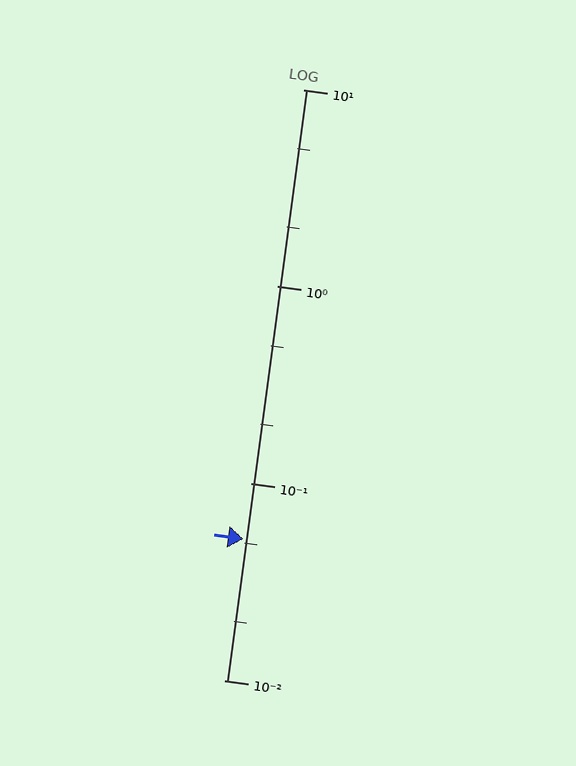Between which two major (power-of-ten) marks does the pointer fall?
The pointer is between 0.01 and 0.1.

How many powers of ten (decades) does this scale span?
The scale spans 3 decades, from 0.01 to 10.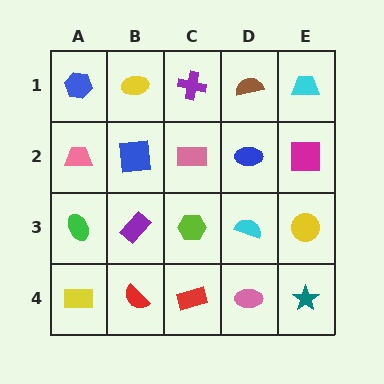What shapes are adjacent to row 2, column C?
A purple cross (row 1, column C), a lime hexagon (row 3, column C), a blue square (row 2, column B), a blue ellipse (row 2, column D).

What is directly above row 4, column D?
A cyan semicircle.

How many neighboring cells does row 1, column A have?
2.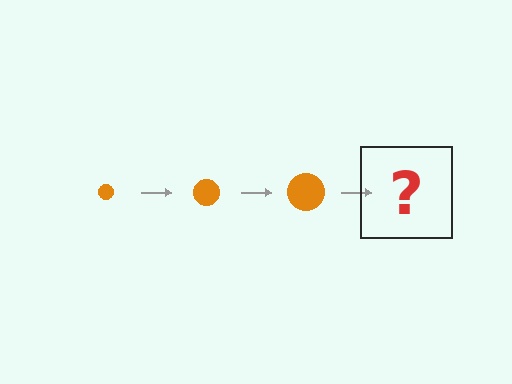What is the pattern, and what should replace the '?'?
The pattern is that the circle gets progressively larger each step. The '?' should be an orange circle, larger than the previous one.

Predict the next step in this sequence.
The next step is an orange circle, larger than the previous one.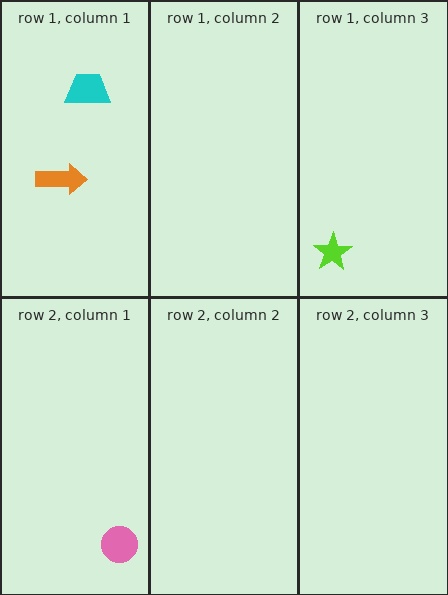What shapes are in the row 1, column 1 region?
The orange arrow, the cyan trapezoid.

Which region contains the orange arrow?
The row 1, column 1 region.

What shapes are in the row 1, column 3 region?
The lime star.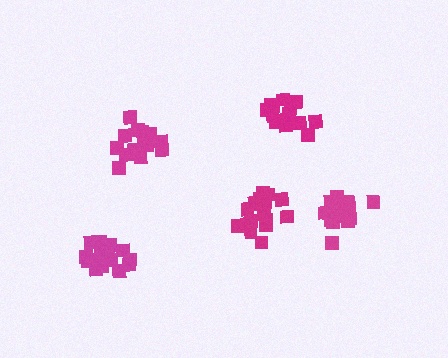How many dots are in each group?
Group 1: 16 dots, Group 2: 18 dots, Group 3: 16 dots, Group 4: 17 dots, Group 5: 15 dots (82 total).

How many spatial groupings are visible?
There are 5 spatial groupings.